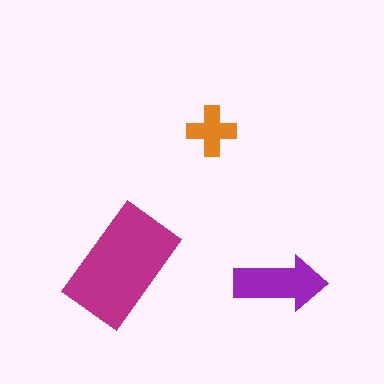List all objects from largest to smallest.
The magenta rectangle, the purple arrow, the orange cross.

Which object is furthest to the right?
The purple arrow is rightmost.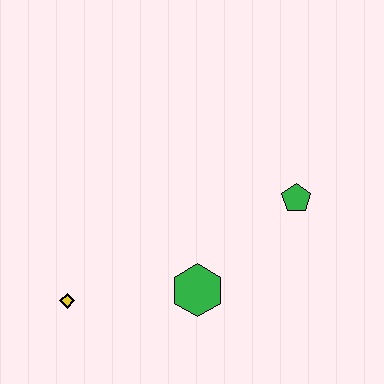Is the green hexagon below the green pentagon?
Yes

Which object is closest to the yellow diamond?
The green hexagon is closest to the yellow diamond.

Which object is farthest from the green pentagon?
The yellow diamond is farthest from the green pentagon.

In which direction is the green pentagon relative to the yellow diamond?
The green pentagon is to the right of the yellow diamond.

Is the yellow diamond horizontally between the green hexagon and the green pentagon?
No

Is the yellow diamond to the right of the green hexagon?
No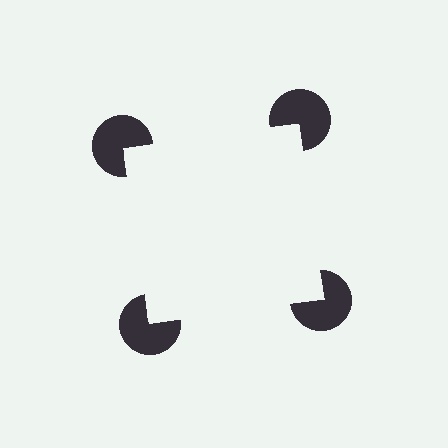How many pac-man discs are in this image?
There are 4 — one at each vertex of the illusory square.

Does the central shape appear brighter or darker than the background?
It typically appears slightly brighter than the background, even though no actual brightness change is drawn.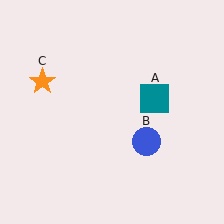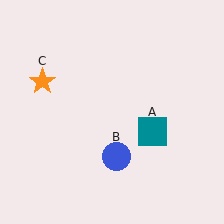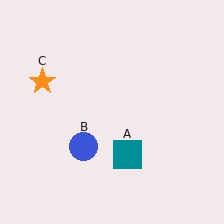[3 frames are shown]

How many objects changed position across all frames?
2 objects changed position: teal square (object A), blue circle (object B).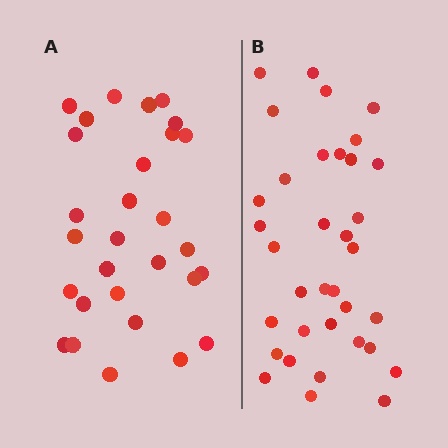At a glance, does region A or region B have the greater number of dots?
Region B (the right region) has more dots.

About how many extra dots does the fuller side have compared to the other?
Region B has about 6 more dots than region A.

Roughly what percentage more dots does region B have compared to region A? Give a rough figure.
About 20% more.